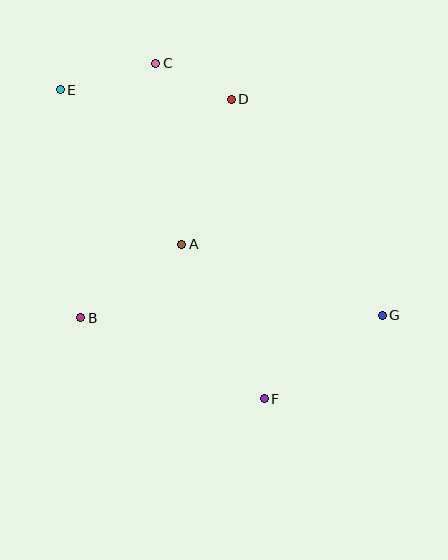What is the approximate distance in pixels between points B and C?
The distance between B and C is approximately 265 pixels.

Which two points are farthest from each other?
Points E and G are farthest from each other.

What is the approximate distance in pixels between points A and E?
The distance between A and E is approximately 197 pixels.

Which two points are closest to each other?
Points C and D are closest to each other.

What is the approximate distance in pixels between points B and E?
The distance between B and E is approximately 229 pixels.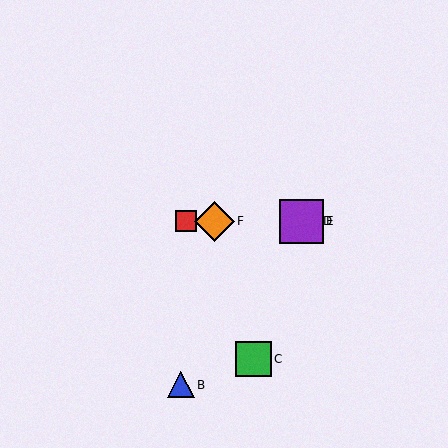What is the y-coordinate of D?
Object D is at y≈221.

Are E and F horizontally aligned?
Yes, both are at y≈221.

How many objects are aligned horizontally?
4 objects (A, D, E, F) are aligned horizontally.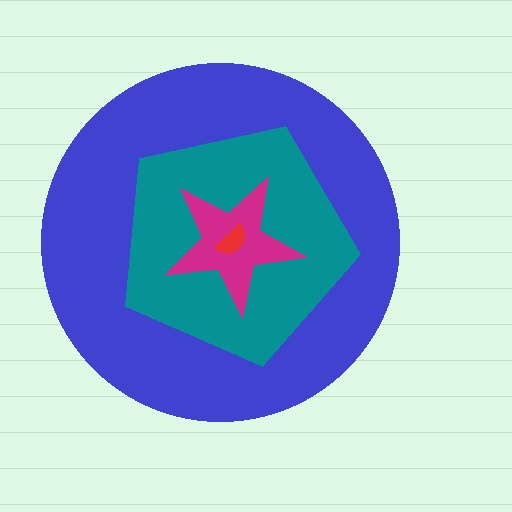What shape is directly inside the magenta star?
The red semicircle.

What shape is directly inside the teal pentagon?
The magenta star.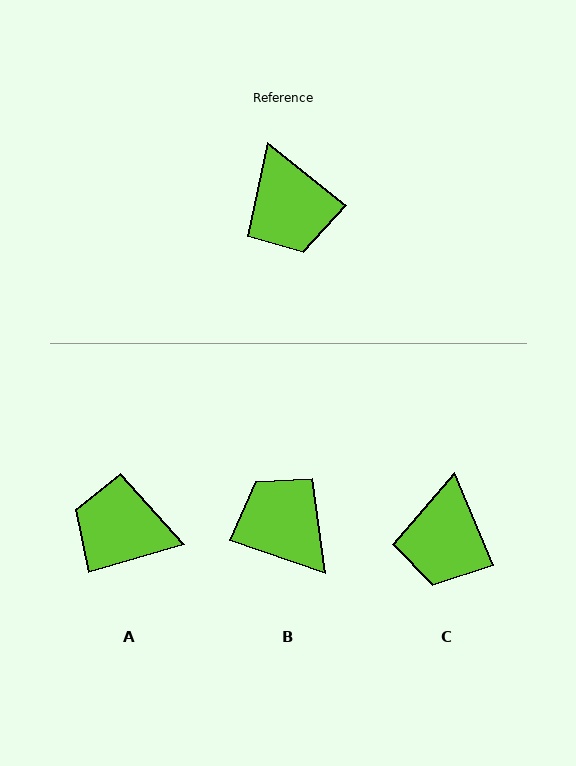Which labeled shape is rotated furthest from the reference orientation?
B, about 161 degrees away.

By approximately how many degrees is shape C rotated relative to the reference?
Approximately 29 degrees clockwise.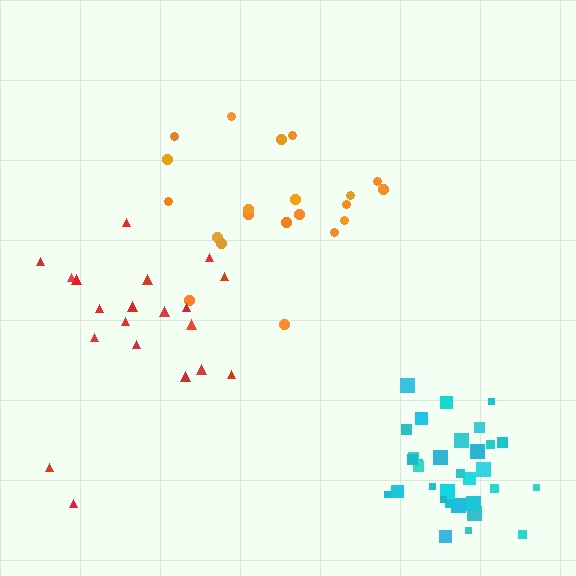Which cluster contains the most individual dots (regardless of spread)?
Cyan (32).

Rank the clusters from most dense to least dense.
cyan, red, orange.